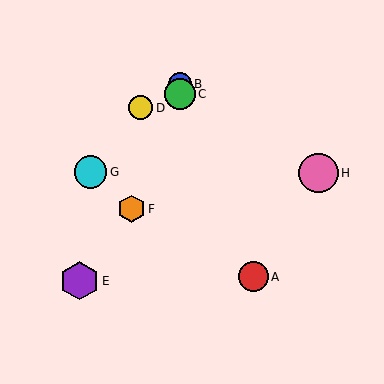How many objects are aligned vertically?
2 objects (B, C) are aligned vertically.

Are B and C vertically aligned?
Yes, both are at x≈180.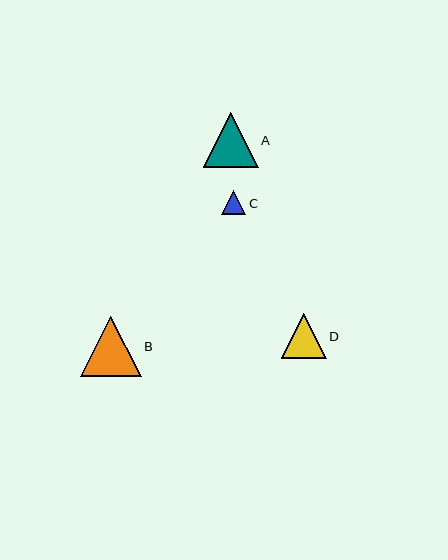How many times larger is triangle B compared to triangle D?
Triangle B is approximately 1.4 times the size of triangle D.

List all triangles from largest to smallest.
From largest to smallest: B, A, D, C.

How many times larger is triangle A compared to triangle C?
Triangle A is approximately 2.3 times the size of triangle C.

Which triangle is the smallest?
Triangle C is the smallest with a size of approximately 24 pixels.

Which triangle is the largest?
Triangle B is the largest with a size of approximately 60 pixels.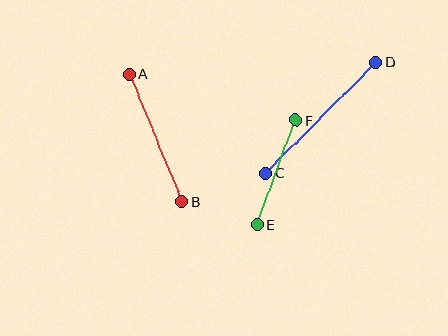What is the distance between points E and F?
The distance is approximately 111 pixels.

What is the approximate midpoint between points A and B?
The midpoint is at approximately (156, 138) pixels.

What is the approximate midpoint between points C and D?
The midpoint is at approximately (321, 118) pixels.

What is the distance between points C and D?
The distance is approximately 156 pixels.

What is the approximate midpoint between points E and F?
The midpoint is at approximately (277, 173) pixels.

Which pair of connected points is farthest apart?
Points C and D are farthest apart.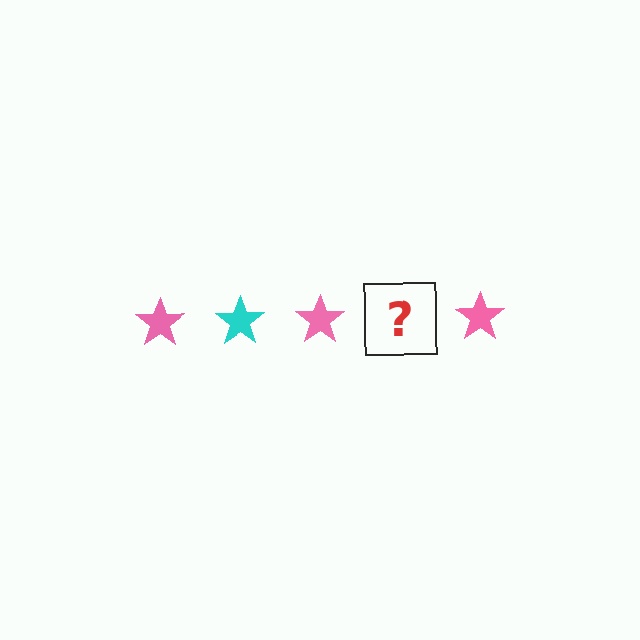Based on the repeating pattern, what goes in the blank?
The blank should be a cyan star.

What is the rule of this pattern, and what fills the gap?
The rule is that the pattern cycles through pink, cyan stars. The gap should be filled with a cyan star.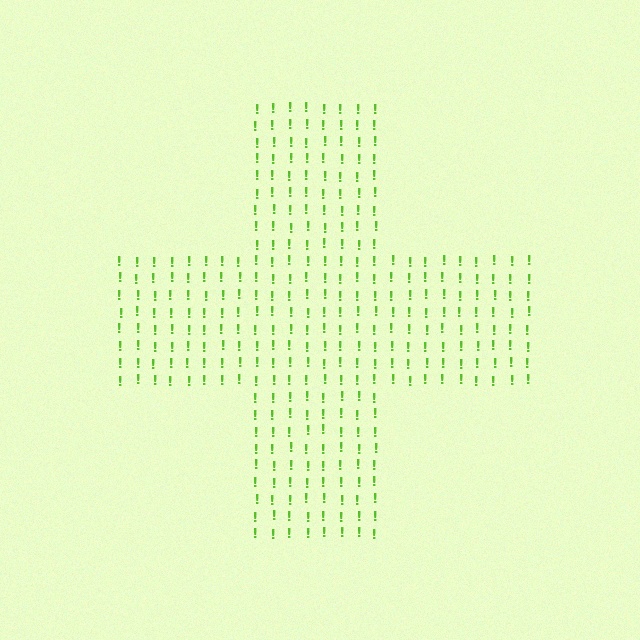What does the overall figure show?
The overall figure shows a cross.